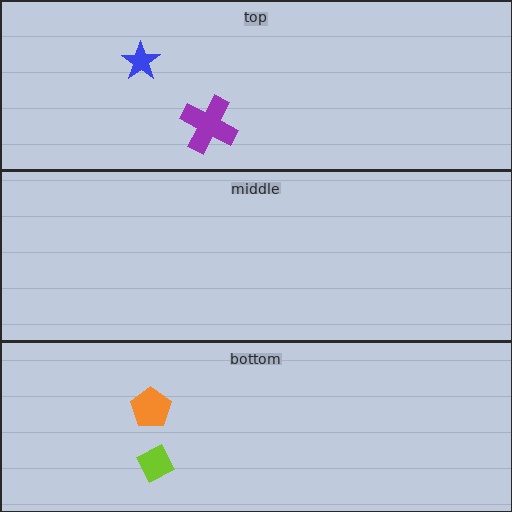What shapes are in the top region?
The purple cross, the blue star.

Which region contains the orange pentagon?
The bottom region.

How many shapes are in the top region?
2.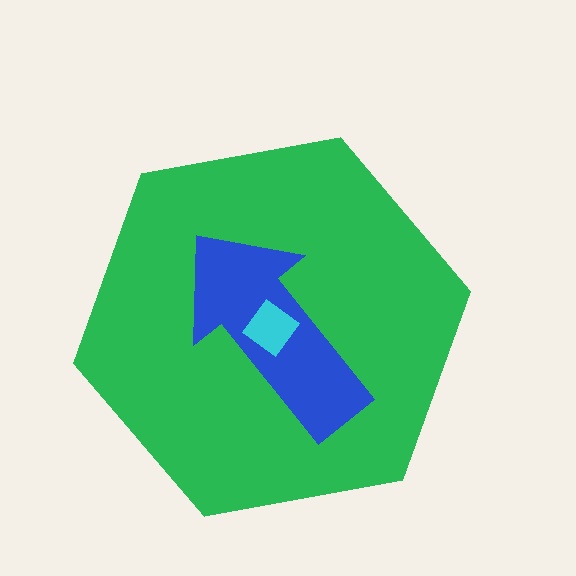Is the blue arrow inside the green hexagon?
Yes.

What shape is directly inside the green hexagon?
The blue arrow.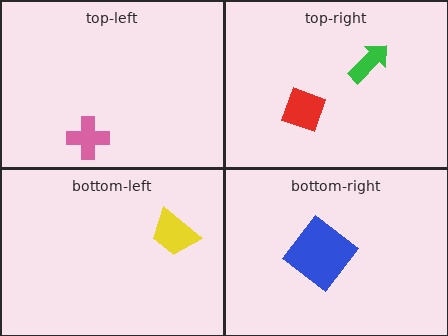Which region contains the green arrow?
The top-right region.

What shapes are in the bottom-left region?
The yellow trapezoid.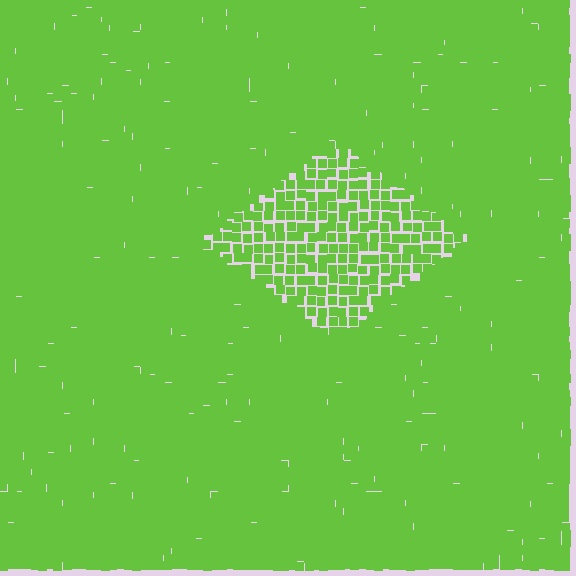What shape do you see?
I see a diamond.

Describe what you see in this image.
The image contains small lime elements arranged at two different densities. A diamond-shaped region is visible where the elements are less densely packed than the surrounding area.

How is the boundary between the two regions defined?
The boundary is defined by a change in element density (approximately 1.8x ratio). All elements are the same color, size, and shape.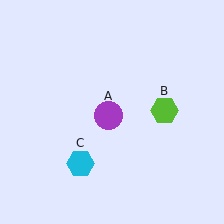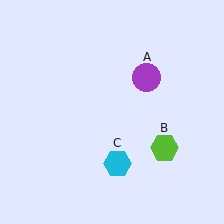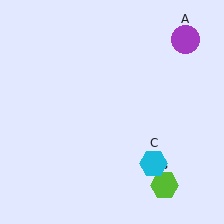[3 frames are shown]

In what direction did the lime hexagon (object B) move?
The lime hexagon (object B) moved down.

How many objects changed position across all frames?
3 objects changed position: purple circle (object A), lime hexagon (object B), cyan hexagon (object C).